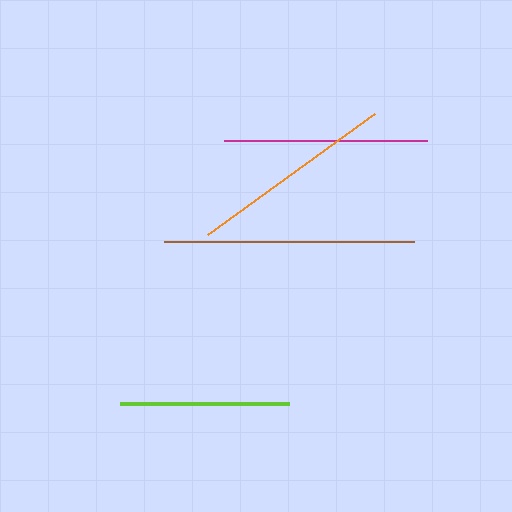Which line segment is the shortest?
The lime line is the shortest at approximately 169 pixels.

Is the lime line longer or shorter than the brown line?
The brown line is longer than the lime line.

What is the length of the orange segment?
The orange segment is approximately 206 pixels long.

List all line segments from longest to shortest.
From longest to shortest: brown, orange, magenta, lime.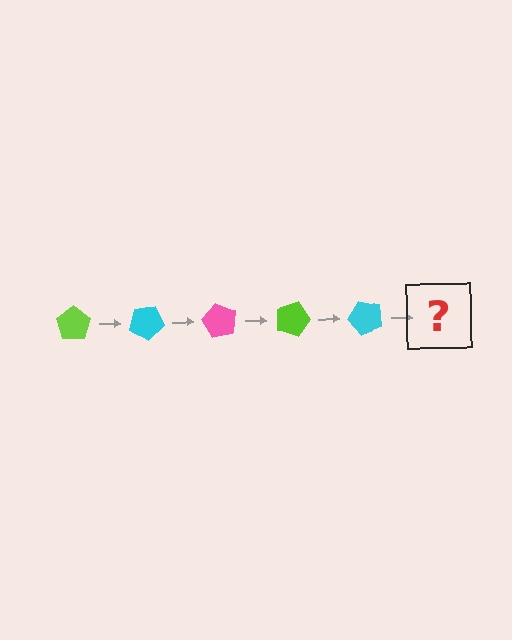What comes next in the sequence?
The next element should be a pink pentagon, rotated 150 degrees from the start.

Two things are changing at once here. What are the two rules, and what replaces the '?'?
The two rules are that it rotates 30 degrees each step and the color cycles through lime, cyan, and pink. The '?' should be a pink pentagon, rotated 150 degrees from the start.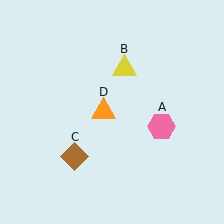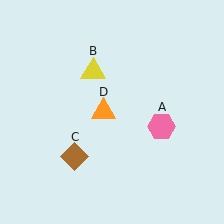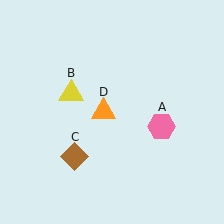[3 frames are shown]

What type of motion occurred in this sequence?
The yellow triangle (object B) rotated counterclockwise around the center of the scene.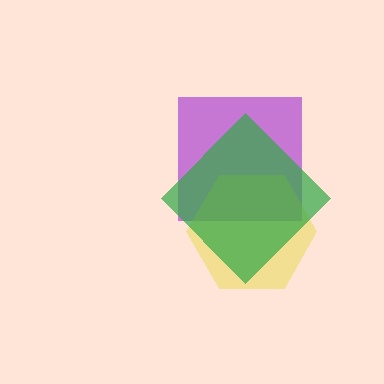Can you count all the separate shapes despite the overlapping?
Yes, there are 3 separate shapes.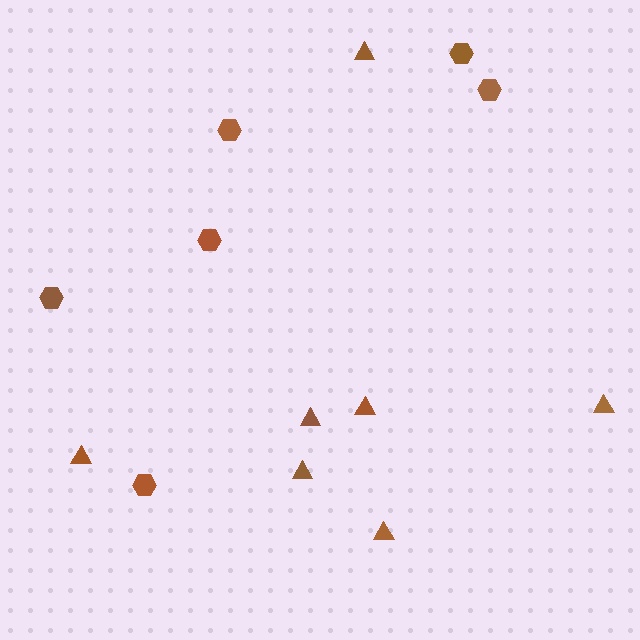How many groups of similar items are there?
There are 2 groups: one group of triangles (7) and one group of hexagons (6).